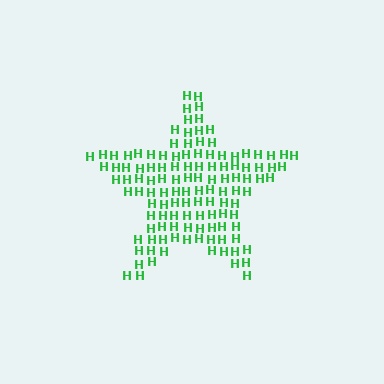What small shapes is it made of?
It is made of small letter H's.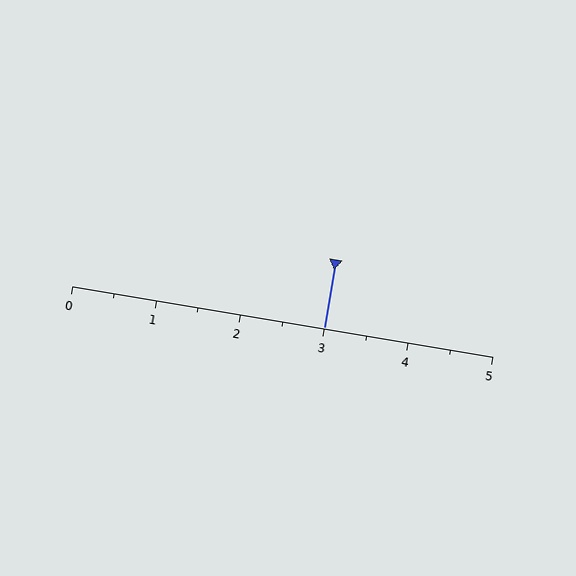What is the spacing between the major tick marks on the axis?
The major ticks are spaced 1 apart.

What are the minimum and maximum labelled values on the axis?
The axis runs from 0 to 5.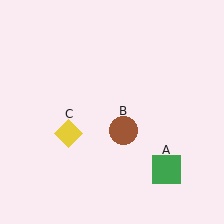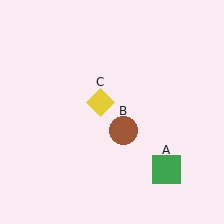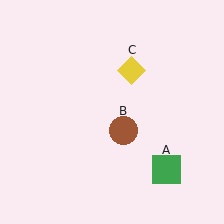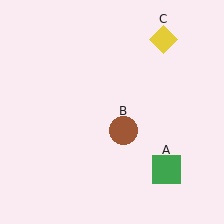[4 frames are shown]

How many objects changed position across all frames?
1 object changed position: yellow diamond (object C).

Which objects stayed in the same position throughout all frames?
Green square (object A) and brown circle (object B) remained stationary.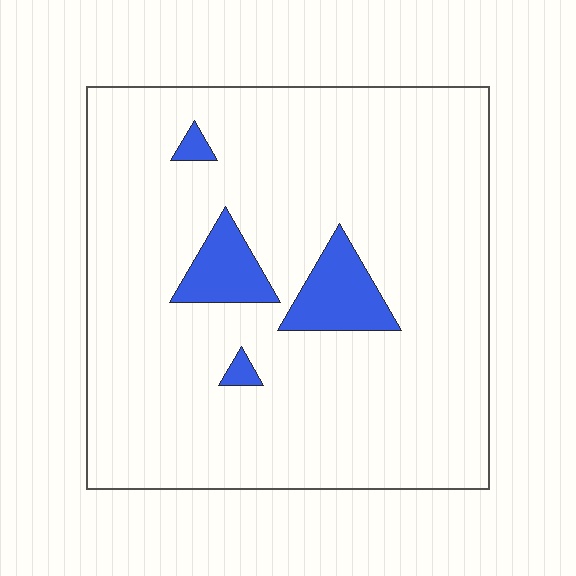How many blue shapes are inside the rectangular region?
4.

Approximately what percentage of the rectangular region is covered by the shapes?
Approximately 10%.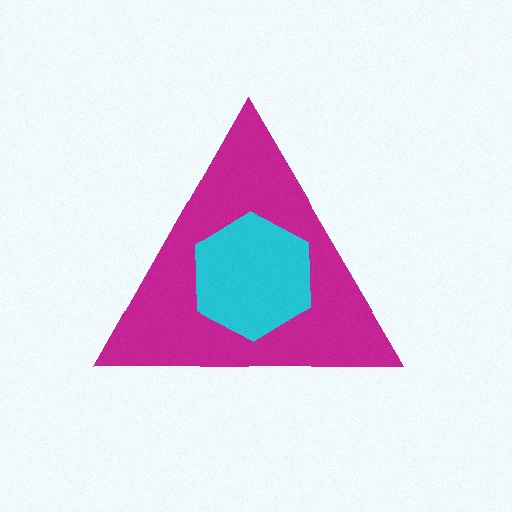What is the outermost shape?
The magenta triangle.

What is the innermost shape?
The cyan hexagon.